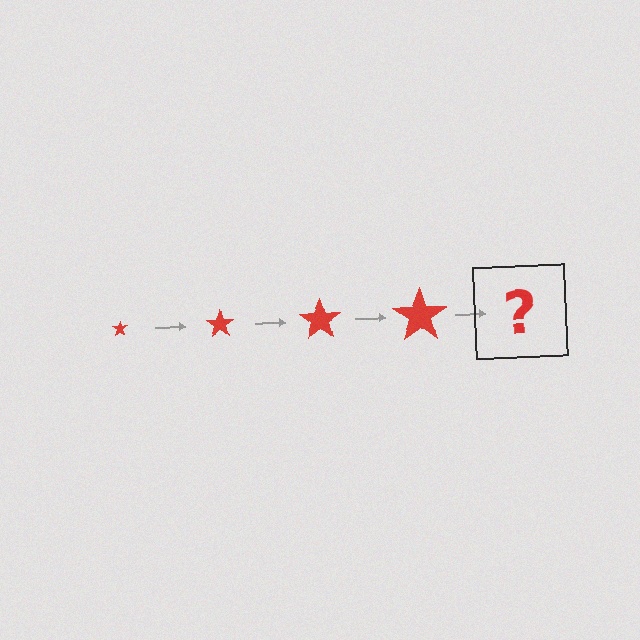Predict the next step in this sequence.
The next step is a red star, larger than the previous one.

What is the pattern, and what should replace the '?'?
The pattern is that the star gets progressively larger each step. The '?' should be a red star, larger than the previous one.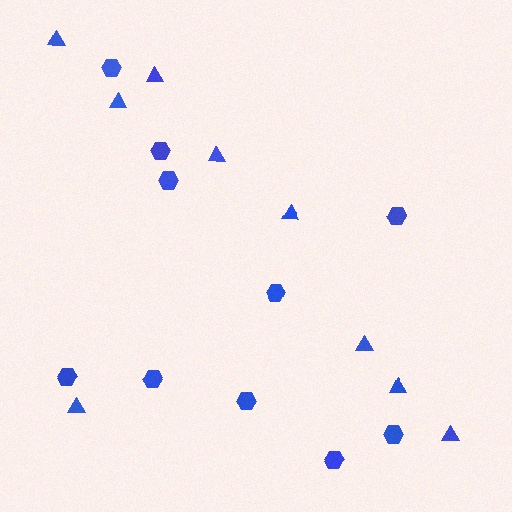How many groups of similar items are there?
There are 2 groups: one group of hexagons (10) and one group of triangles (9).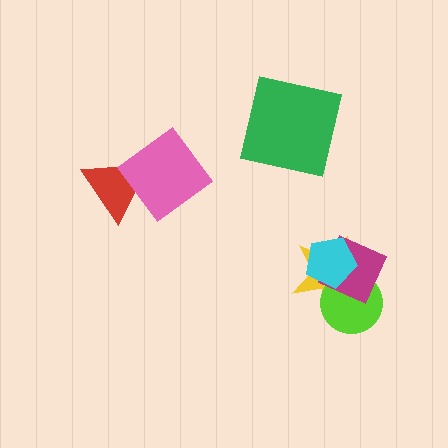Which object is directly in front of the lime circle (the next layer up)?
The magenta diamond is directly in front of the lime circle.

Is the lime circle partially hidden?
Yes, it is partially covered by another shape.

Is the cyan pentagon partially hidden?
No, no other shape covers it.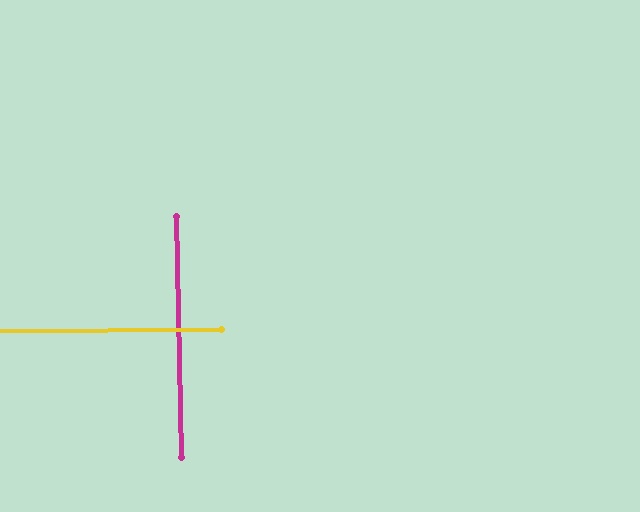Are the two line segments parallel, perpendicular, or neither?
Perpendicular — they meet at approximately 89°.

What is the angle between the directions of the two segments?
Approximately 89 degrees.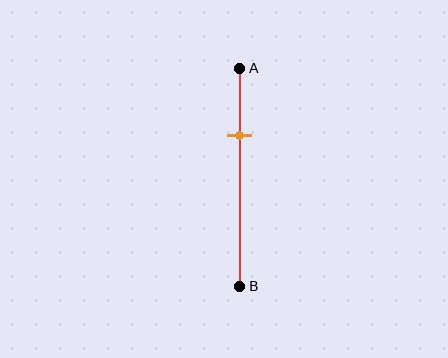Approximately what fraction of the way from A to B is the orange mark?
The orange mark is approximately 30% of the way from A to B.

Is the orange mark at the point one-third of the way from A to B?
Yes, the mark is approximately at the one-third point.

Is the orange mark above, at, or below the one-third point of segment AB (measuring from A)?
The orange mark is approximately at the one-third point of segment AB.